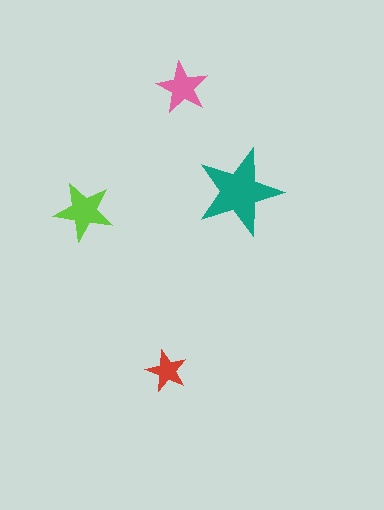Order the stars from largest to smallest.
the teal one, the lime one, the pink one, the red one.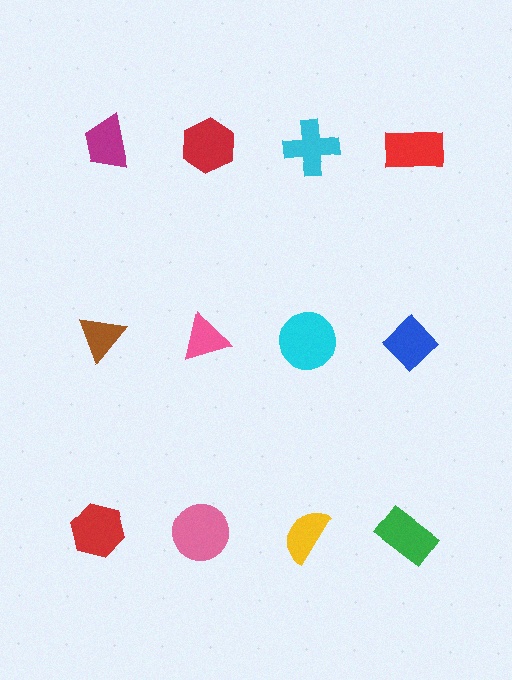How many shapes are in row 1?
4 shapes.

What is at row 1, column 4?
A red rectangle.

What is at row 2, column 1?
A brown triangle.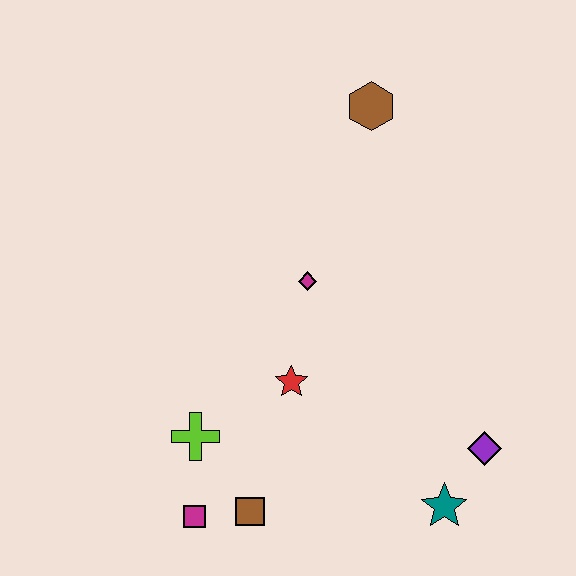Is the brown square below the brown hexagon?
Yes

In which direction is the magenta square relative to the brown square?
The magenta square is to the left of the brown square.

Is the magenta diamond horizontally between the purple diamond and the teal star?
No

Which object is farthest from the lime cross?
The brown hexagon is farthest from the lime cross.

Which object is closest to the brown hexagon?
The magenta diamond is closest to the brown hexagon.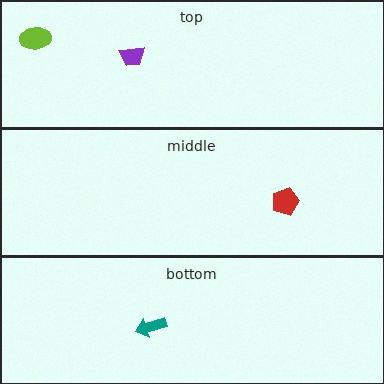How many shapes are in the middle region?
1.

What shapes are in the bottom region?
The teal arrow.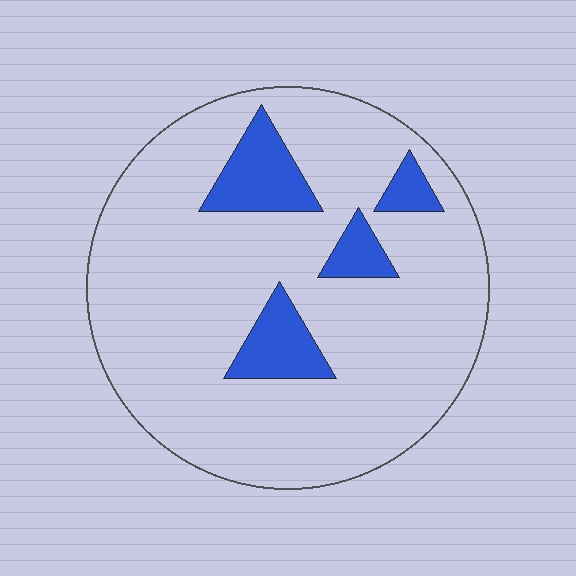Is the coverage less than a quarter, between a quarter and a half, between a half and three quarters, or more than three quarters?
Less than a quarter.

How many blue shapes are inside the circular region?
4.